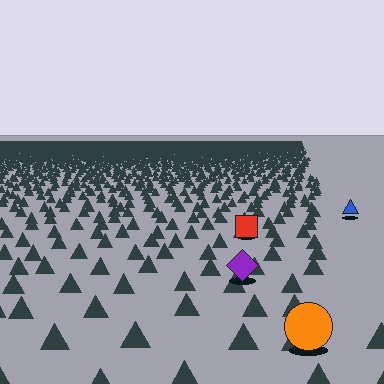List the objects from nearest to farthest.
From nearest to farthest: the orange circle, the purple diamond, the red square, the blue triangle.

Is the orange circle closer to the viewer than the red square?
Yes. The orange circle is closer — you can tell from the texture gradient: the ground texture is coarser near it.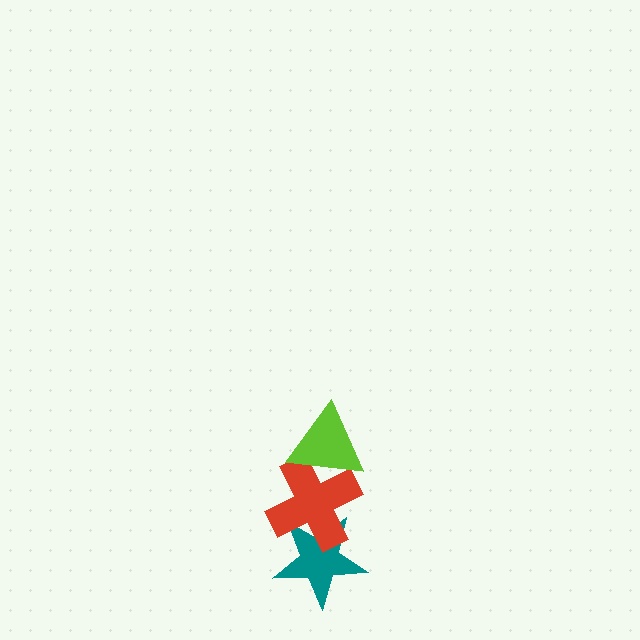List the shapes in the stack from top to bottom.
From top to bottom: the lime triangle, the red cross, the teal star.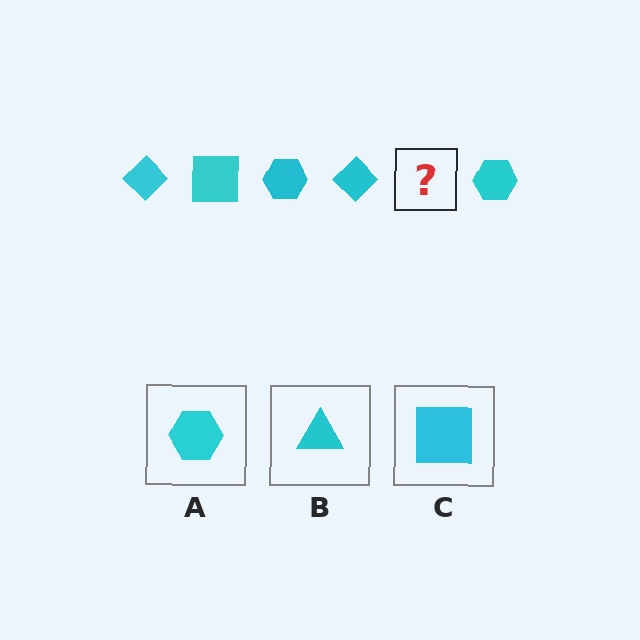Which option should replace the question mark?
Option C.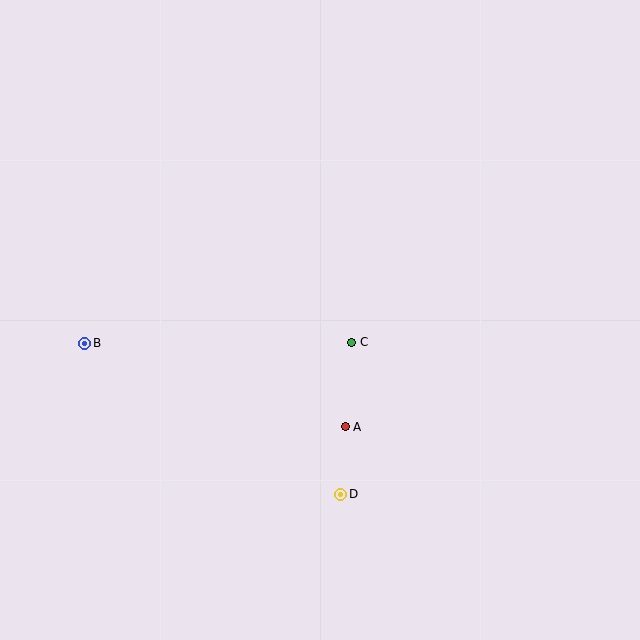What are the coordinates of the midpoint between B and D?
The midpoint between B and D is at (213, 419).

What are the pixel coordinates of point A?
Point A is at (345, 427).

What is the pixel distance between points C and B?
The distance between C and B is 267 pixels.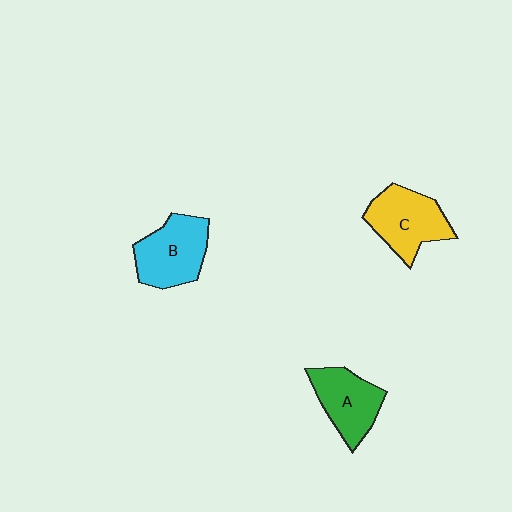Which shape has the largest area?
Shape C (yellow).